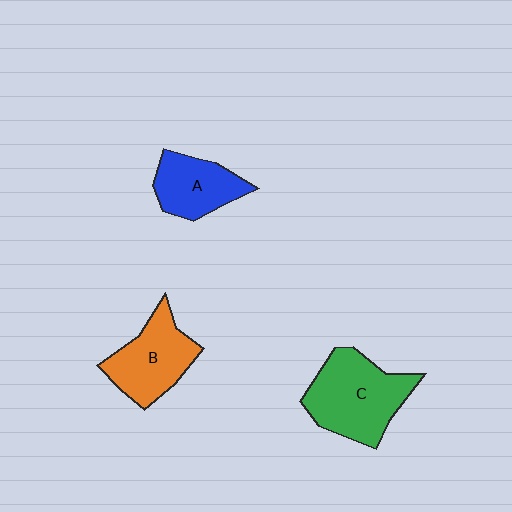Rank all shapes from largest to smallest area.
From largest to smallest: C (green), B (orange), A (blue).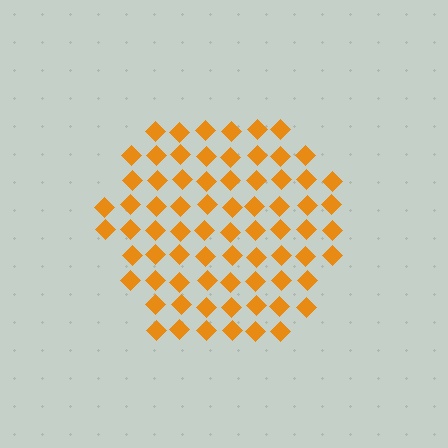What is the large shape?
The large shape is a hexagon.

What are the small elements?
The small elements are diamonds.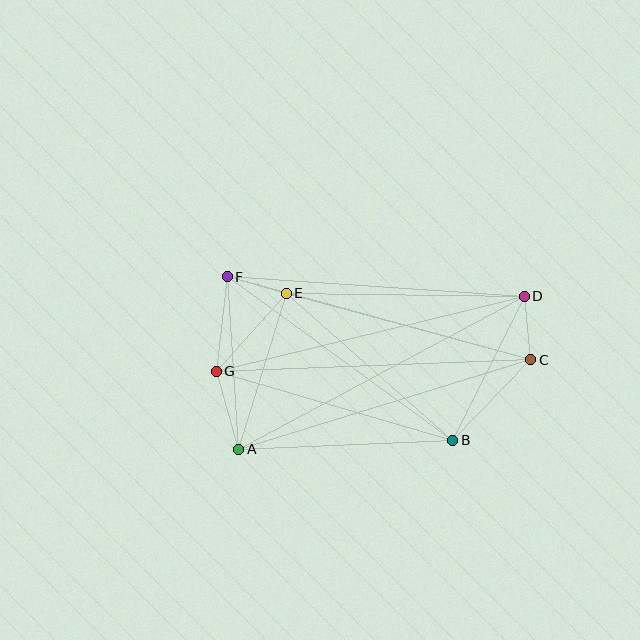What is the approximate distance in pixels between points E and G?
The distance between E and G is approximately 105 pixels.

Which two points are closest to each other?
Points E and F are closest to each other.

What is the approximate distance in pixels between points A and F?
The distance between A and F is approximately 173 pixels.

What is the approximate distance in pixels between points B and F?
The distance between B and F is approximately 279 pixels.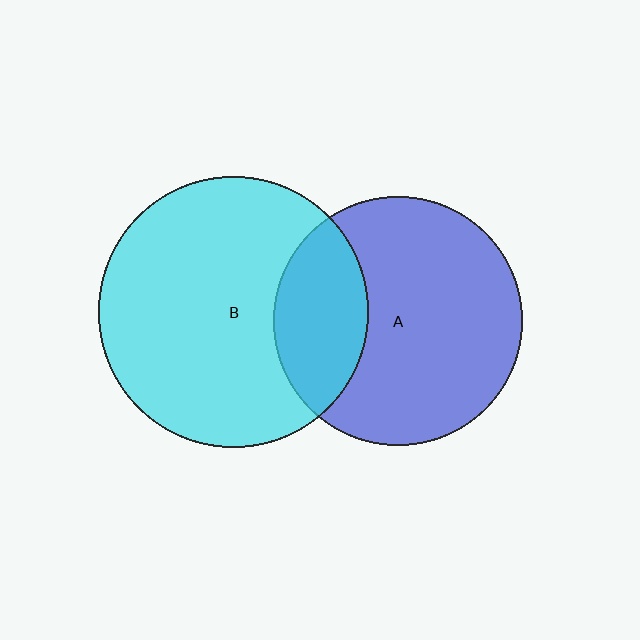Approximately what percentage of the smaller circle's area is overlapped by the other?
Approximately 25%.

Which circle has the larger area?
Circle B (cyan).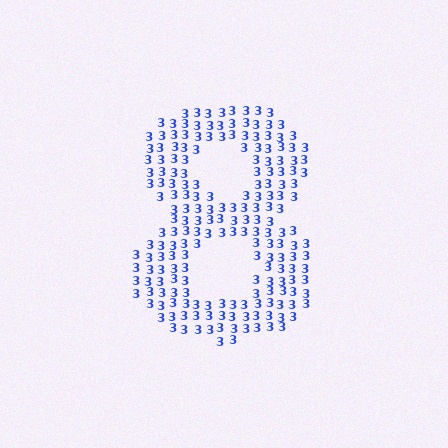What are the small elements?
The small elements are digit 3's.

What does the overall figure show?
The overall figure shows the digit 8.